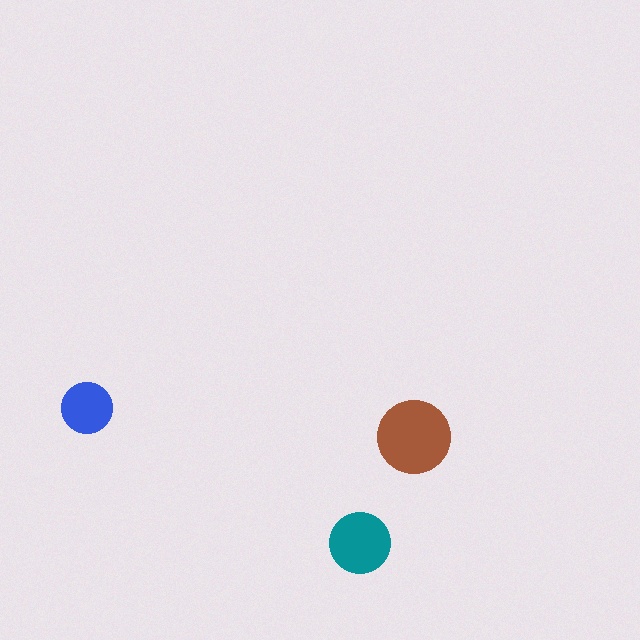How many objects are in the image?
There are 3 objects in the image.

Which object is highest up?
The blue circle is topmost.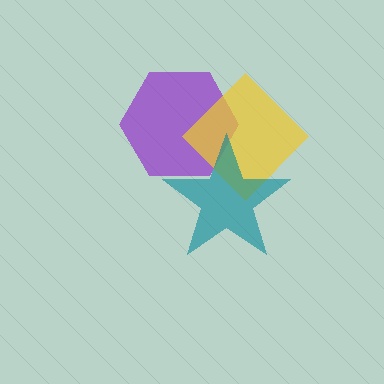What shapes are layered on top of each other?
The layered shapes are: a purple hexagon, a yellow diamond, a teal star.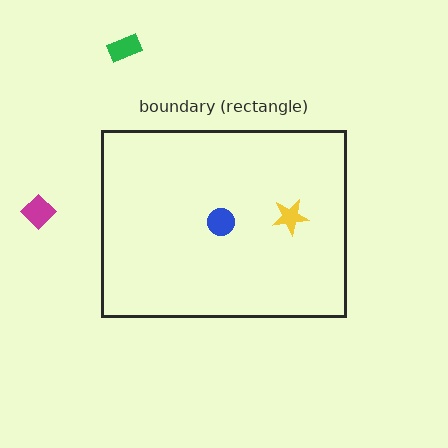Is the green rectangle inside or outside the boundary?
Outside.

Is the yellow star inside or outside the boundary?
Inside.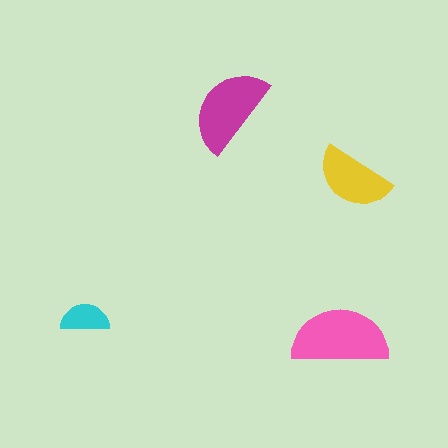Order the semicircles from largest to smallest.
the pink one, the magenta one, the yellow one, the cyan one.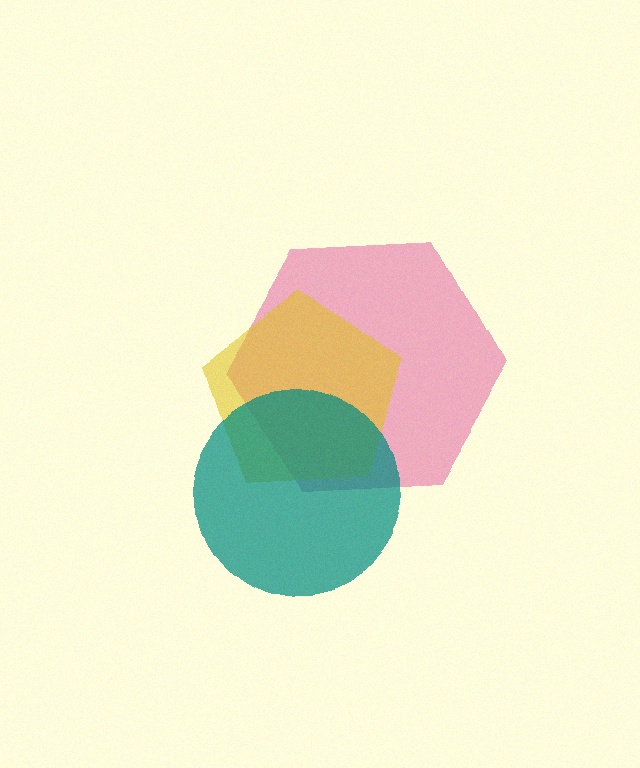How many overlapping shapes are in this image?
There are 3 overlapping shapes in the image.